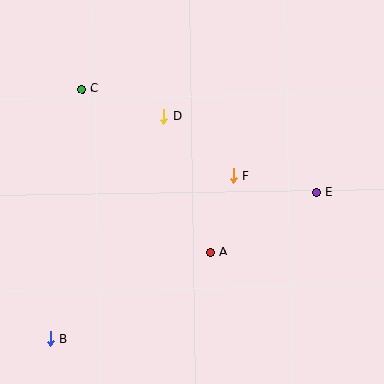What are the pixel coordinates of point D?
Point D is at (163, 116).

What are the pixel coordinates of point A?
Point A is at (210, 252).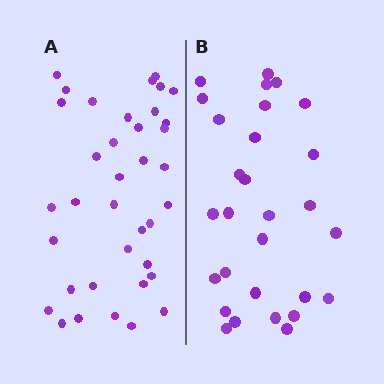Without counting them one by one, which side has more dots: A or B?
Region A (the left region) has more dots.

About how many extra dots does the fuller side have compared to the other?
Region A has roughly 8 or so more dots than region B.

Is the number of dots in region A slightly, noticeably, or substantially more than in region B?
Region A has noticeably more, but not dramatically so. The ratio is roughly 1.3 to 1.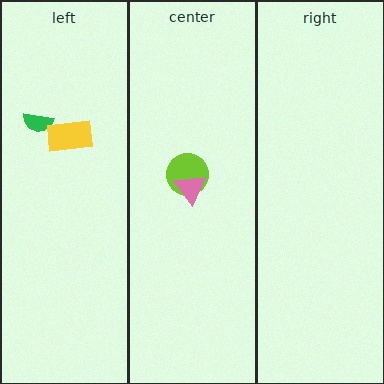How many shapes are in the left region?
2.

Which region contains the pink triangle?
The center region.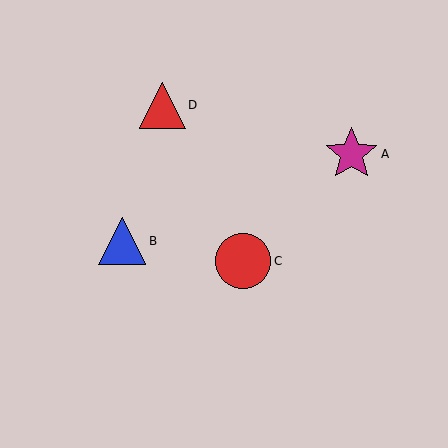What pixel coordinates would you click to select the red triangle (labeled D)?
Click at (162, 105) to select the red triangle D.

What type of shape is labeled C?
Shape C is a red circle.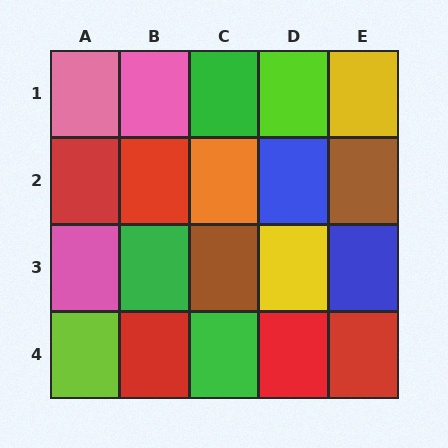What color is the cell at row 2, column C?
Orange.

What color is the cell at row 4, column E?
Red.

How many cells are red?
5 cells are red.